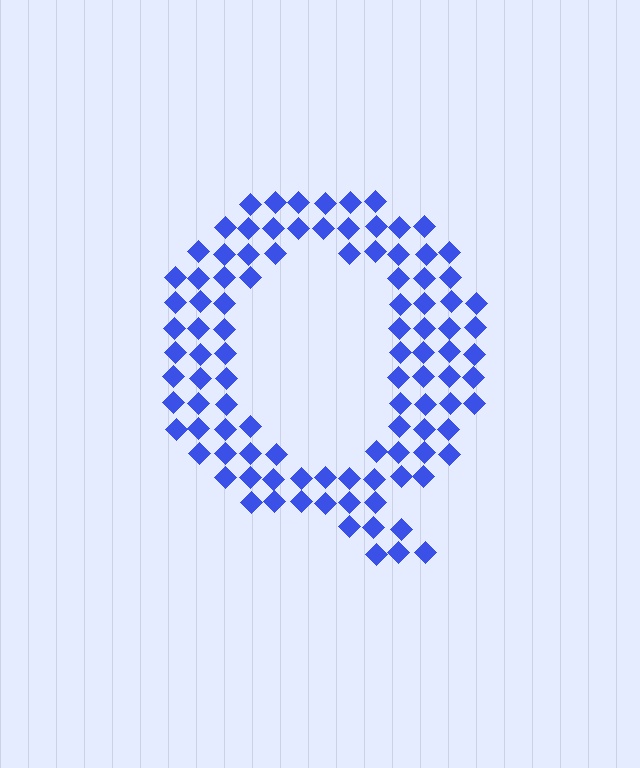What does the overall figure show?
The overall figure shows the letter Q.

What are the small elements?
The small elements are diamonds.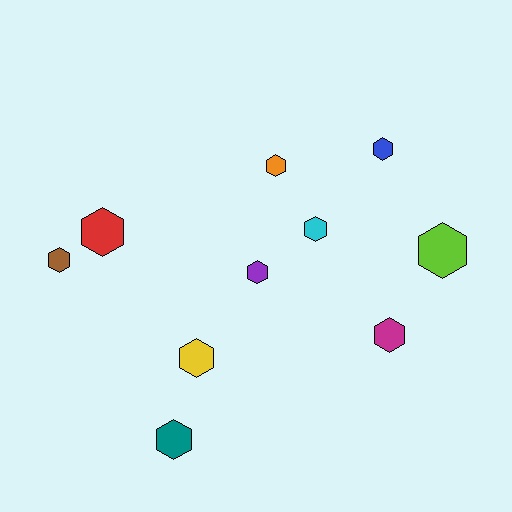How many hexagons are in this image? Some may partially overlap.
There are 10 hexagons.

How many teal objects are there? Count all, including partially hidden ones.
There is 1 teal object.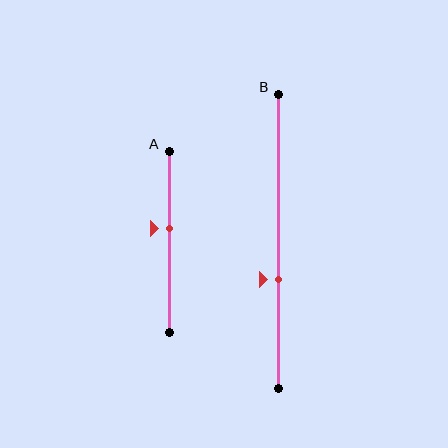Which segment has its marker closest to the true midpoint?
Segment A has its marker closest to the true midpoint.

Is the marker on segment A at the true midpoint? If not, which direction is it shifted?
No, the marker on segment A is shifted upward by about 8% of the segment length.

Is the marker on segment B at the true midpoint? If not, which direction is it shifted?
No, the marker on segment B is shifted downward by about 13% of the segment length.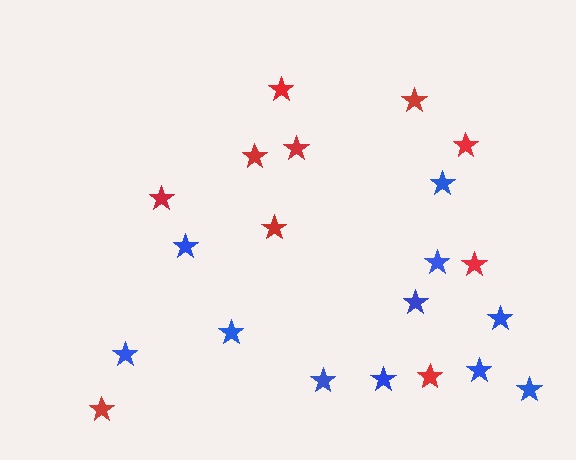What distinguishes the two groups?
There are 2 groups: one group of red stars (10) and one group of blue stars (11).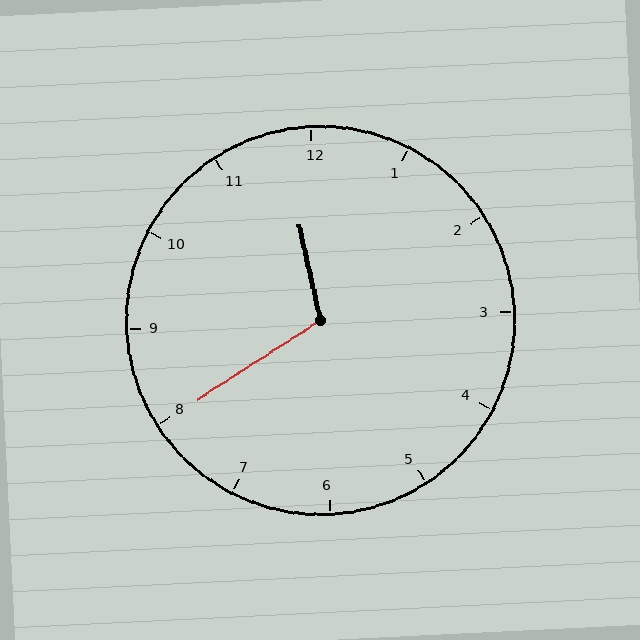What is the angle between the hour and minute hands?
Approximately 110 degrees.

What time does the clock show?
11:40.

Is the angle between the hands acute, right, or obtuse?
It is obtuse.